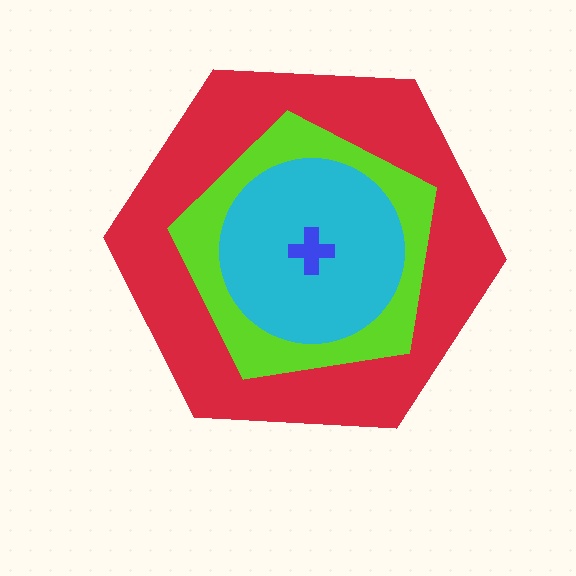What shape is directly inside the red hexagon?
The lime pentagon.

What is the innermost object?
The blue cross.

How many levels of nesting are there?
4.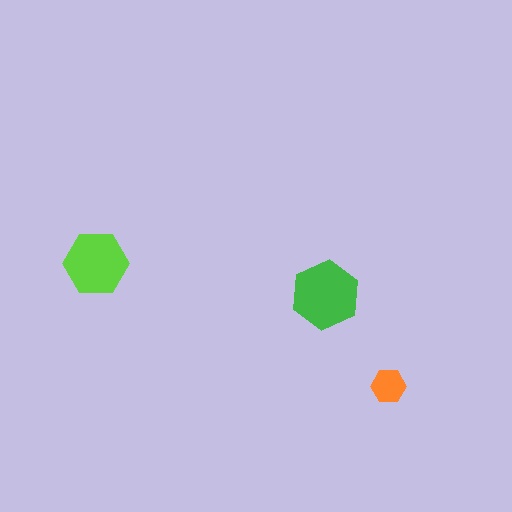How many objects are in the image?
There are 3 objects in the image.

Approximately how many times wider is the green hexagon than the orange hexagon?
About 2 times wider.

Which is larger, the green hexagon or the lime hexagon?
The green one.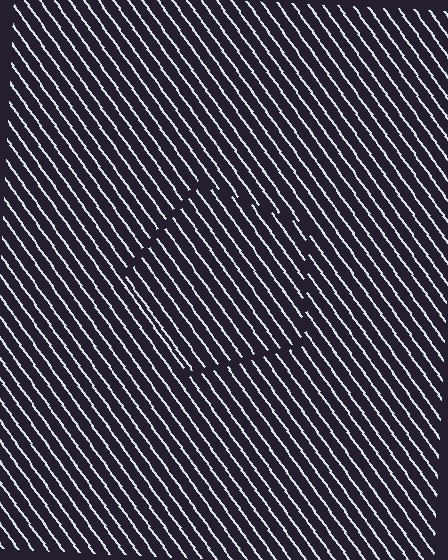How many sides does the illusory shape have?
5 sides — the line-ends trace a pentagon.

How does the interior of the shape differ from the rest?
The interior of the shape contains the same grating, shifted by half a period — the contour is defined by the phase discontinuity where line-ends from the inner and outer gratings abut.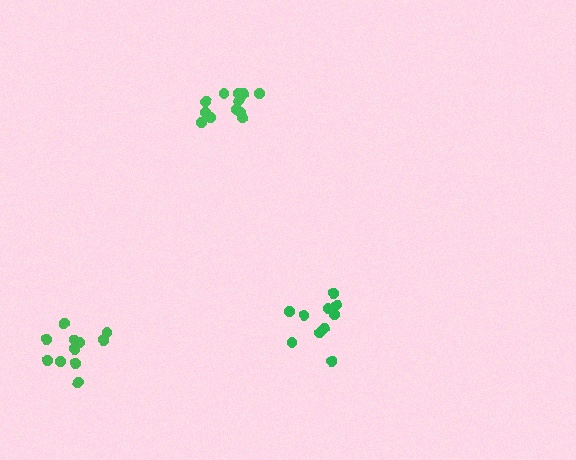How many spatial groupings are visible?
There are 3 spatial groupings.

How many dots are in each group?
Group 1: 10 dots, Group 2: 12 dots, Group 3: 11 dots (33 total).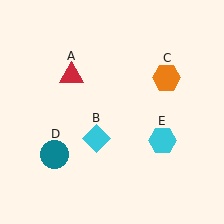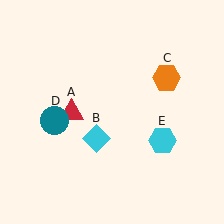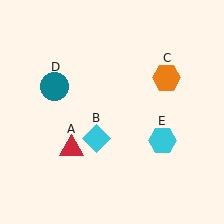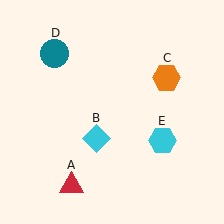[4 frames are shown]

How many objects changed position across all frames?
2 objects changed position: red triangle (object A), teal circle (object D).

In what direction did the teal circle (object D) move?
The teal circle (object D) moved up.